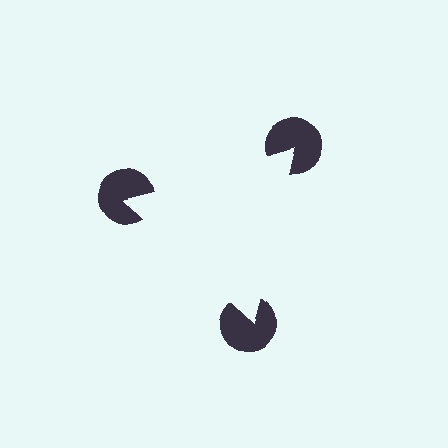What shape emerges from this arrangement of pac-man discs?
An illusory triangle — its edges are inferred from the aligned wedge cuts in the pac-man discs, not physically drawn.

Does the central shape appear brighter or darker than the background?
It typically appears slightly brighter than the background, even though no actual brightness change is drawn.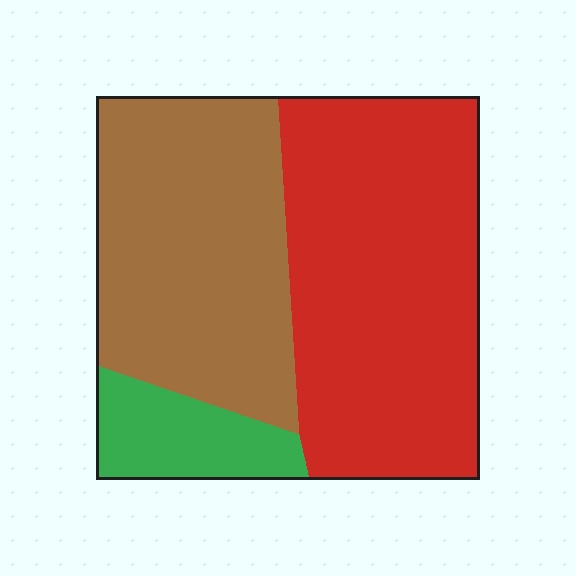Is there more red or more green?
Red.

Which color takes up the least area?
Green, at roughly 10%.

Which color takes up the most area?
Red, at roughly 50%.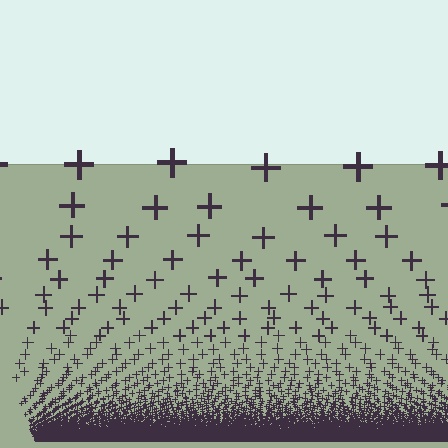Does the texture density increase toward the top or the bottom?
Density increases toward the bottom.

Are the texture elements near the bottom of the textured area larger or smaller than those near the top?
Smaller. The gradient is inverted — elements near the bottom are smaller and denser.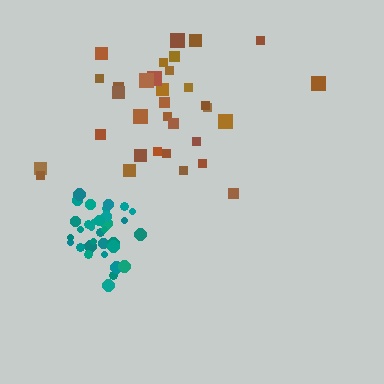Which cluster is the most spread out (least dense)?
Brown.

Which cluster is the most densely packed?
Teal.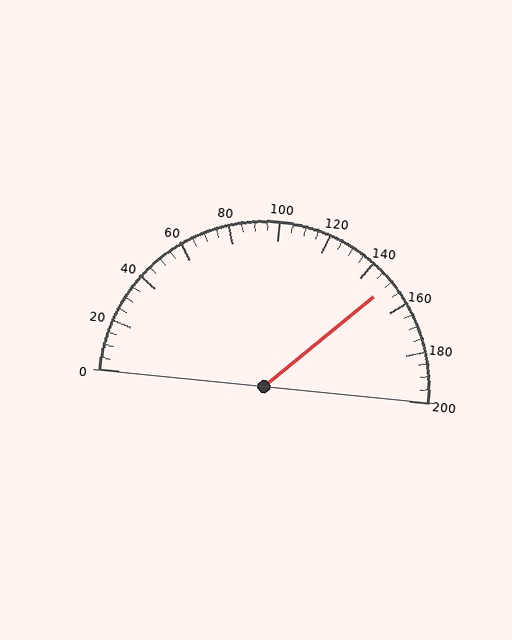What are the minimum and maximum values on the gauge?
The gauge ranges from 0 to 200.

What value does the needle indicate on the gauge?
The needle indicates approximately 150.